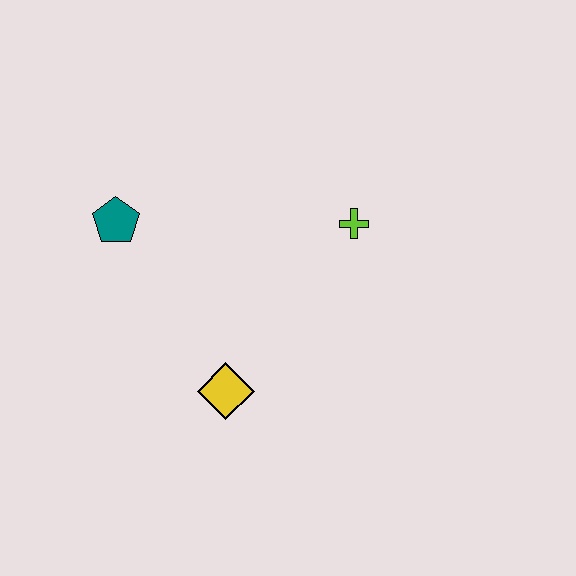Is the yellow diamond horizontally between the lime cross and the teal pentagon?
Yes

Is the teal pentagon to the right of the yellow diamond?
No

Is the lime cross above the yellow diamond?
Yes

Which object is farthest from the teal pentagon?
The lime cross is farthest from the teal pentagon.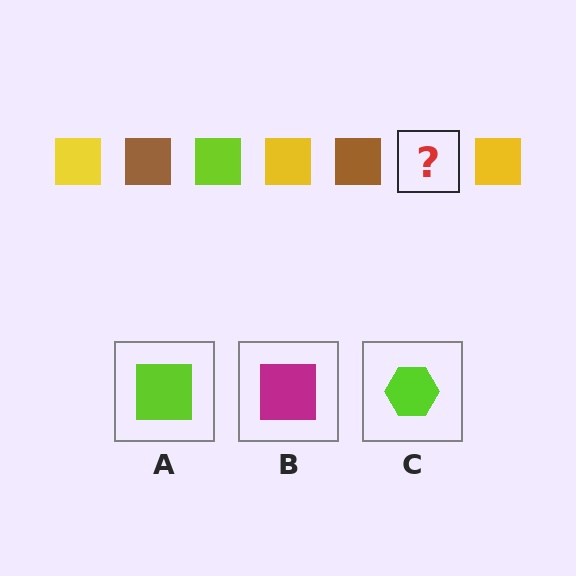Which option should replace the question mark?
Option A.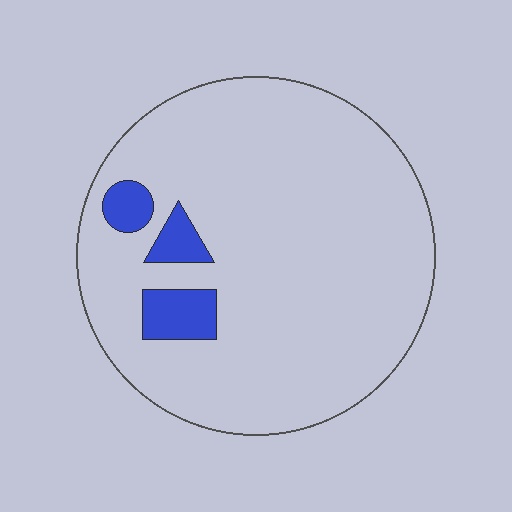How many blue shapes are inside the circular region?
3.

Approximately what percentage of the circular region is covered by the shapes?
Approximately 10%.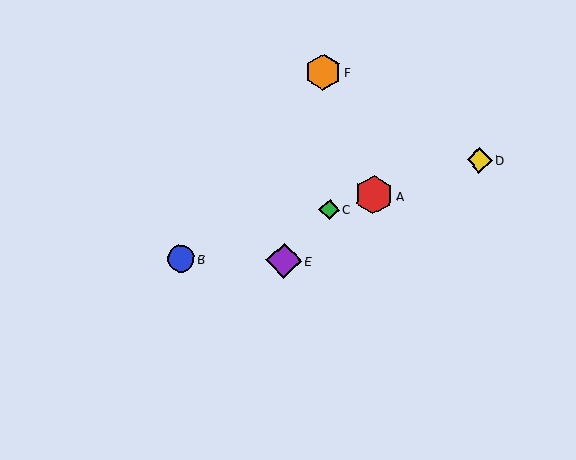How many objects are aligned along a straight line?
4 objects (A, B, C, D) are aligned along a straight line.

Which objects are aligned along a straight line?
Objects A, B, C, D are aligned along a straight line.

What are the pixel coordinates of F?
Object F is at (323, 72).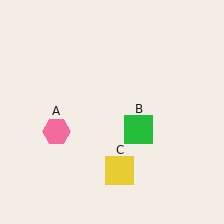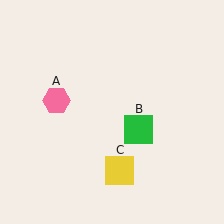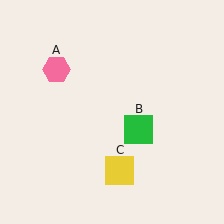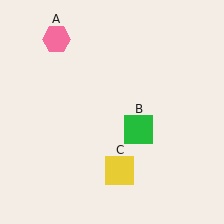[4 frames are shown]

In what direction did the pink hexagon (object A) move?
The pink hexagon (object A) moved up.